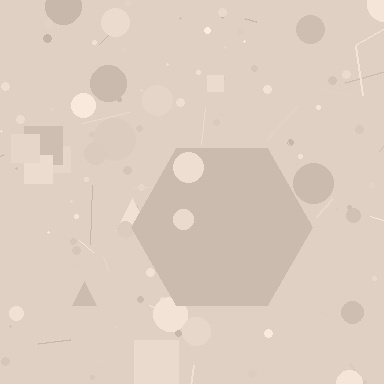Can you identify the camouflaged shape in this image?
The camouflaged shape is a hexagon.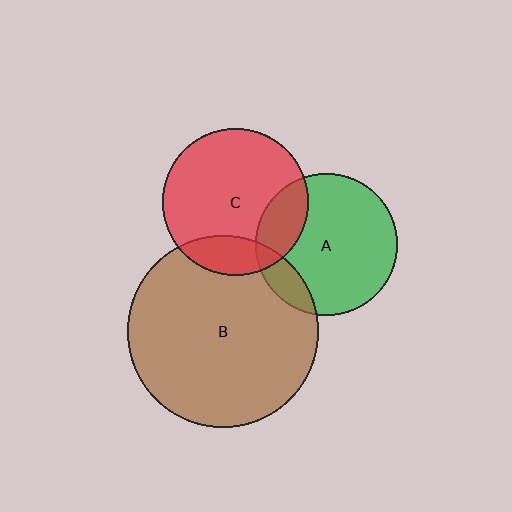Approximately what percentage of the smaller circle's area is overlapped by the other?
Approximately 15%.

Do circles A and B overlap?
Yes.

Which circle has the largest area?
Circle B (brown).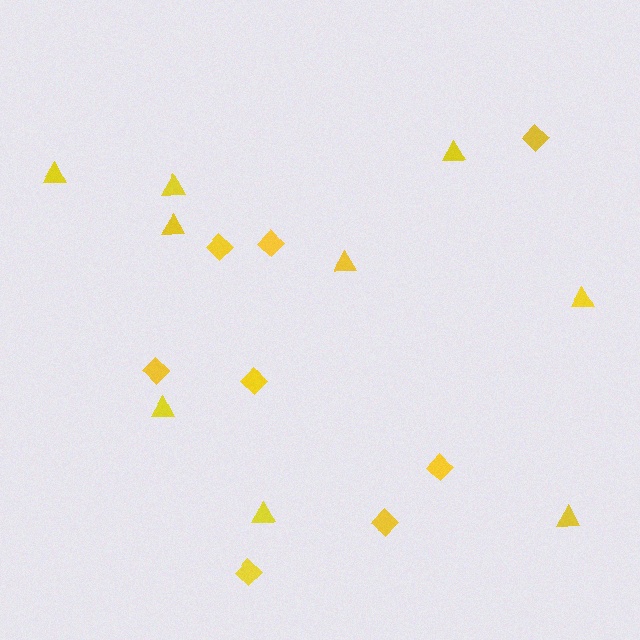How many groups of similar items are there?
There are 2 groups: one group of diamonds (8) and one group of triangles (9).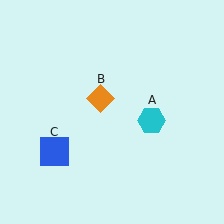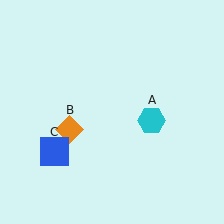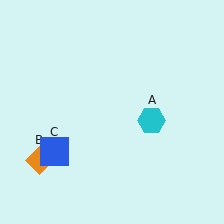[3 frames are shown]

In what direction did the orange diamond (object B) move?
The orange diamond (object B) moved down and to the left.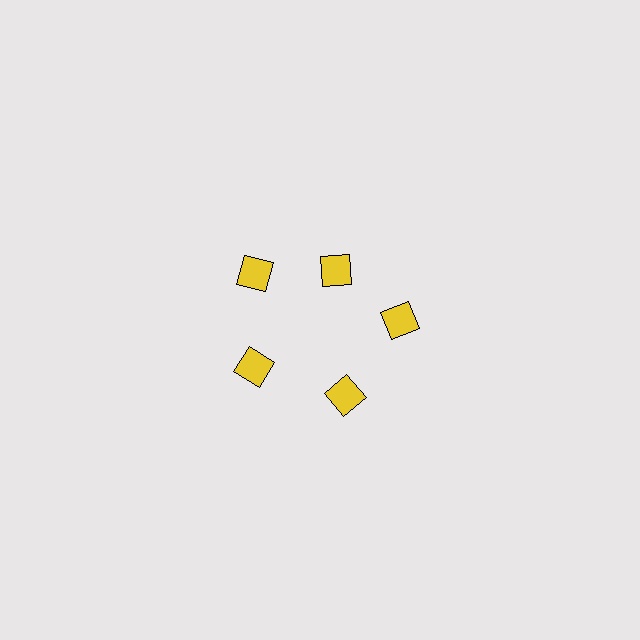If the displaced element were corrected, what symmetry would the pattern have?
It would have 5-fold rotational symmetry — the pattern would map onto itself every 72 degrees.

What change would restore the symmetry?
The symmetry would be restored by moving it outward, back onto the ring so that all 5 diamonds sit at equal angles and equal distance from the center.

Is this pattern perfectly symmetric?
No. The 5 yellow diamonds are arranged in a ring, but one element near the 1 o'clock position is pulled inward toward the center, breaking the 5-fold rotational symmetry.